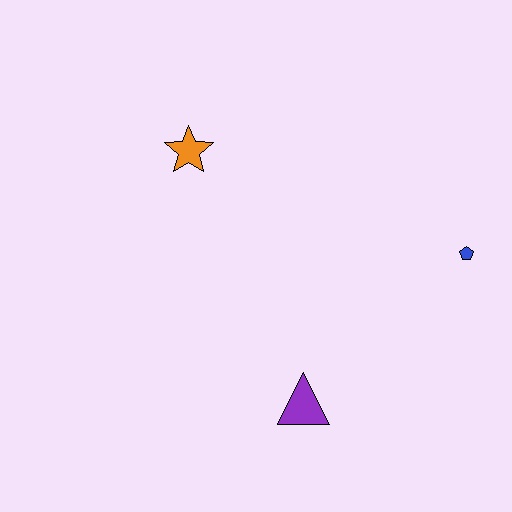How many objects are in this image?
There are 3 objects.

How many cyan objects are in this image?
There are no cyan objects.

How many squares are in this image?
There are no squares.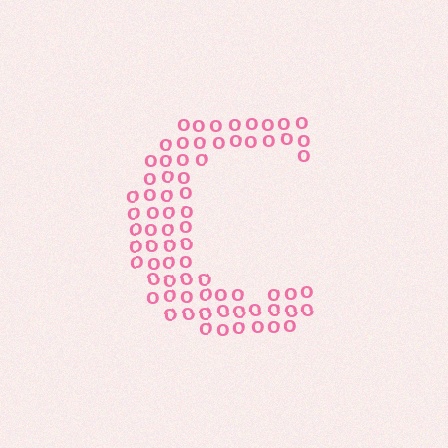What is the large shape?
The large shape is the letter C.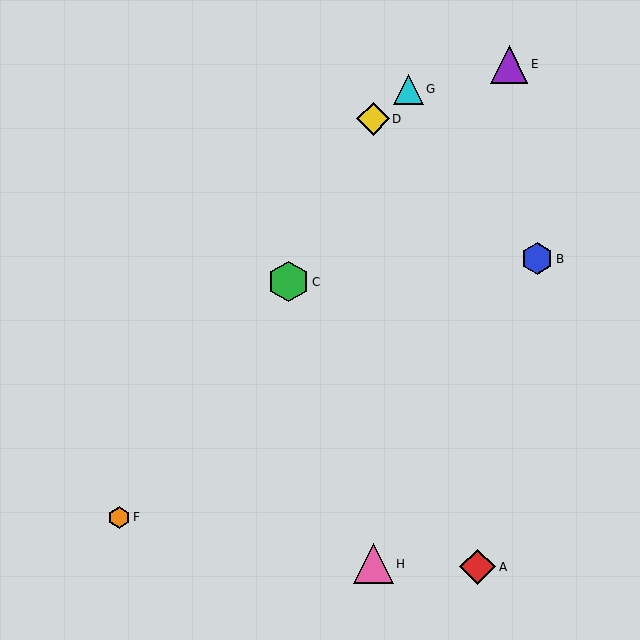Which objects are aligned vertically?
Objects D, H are aligned vertically.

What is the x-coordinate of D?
Object D is at x≈373.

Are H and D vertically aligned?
Yes, both are at x≈373.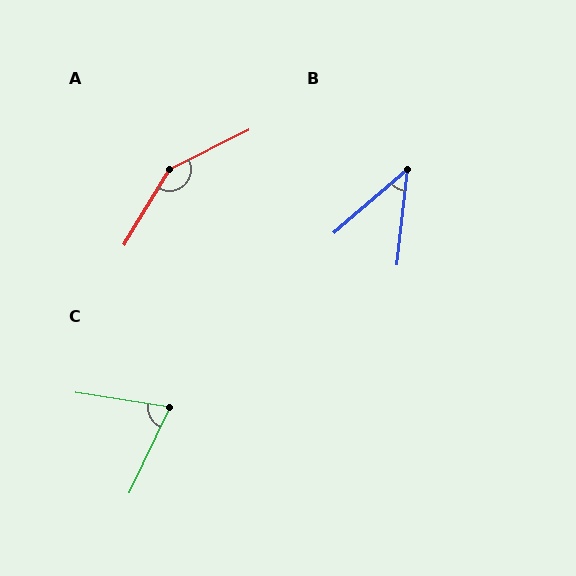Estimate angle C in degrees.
Approximately 73 degrees.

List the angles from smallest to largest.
B (43°), C (73°), A (147°).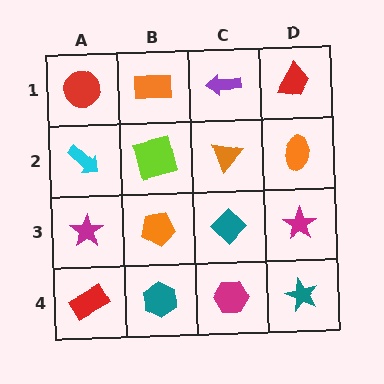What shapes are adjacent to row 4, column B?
An orange pentagon (row 3, column B), a red rectangle (row 4, column A), a magenta hexagon (row 4, column C).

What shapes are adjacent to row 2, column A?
A red circle (row 1, column A), a magenta star (row 3, column A), a lime square (row 2, column B).